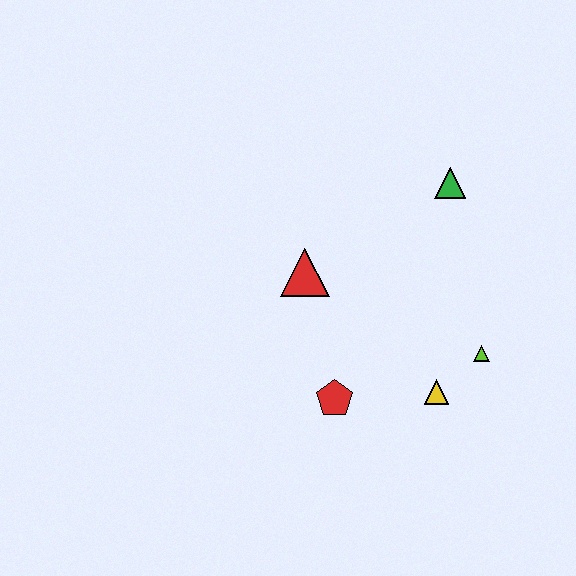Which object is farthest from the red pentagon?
The green triangle is farthest from the red pentagon.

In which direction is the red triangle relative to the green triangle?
The red triangle is to the left of the green triangle.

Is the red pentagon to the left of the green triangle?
Yes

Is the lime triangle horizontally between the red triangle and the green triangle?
No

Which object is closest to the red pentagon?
The yellow triangle is closest to the red pentagon.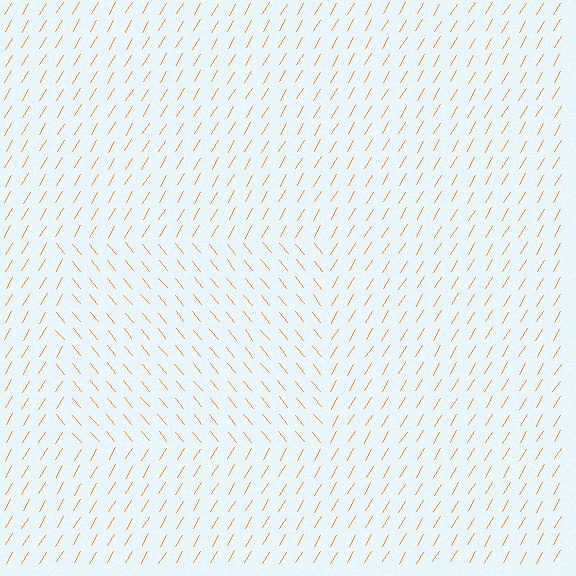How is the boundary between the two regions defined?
The boundary is defined purely by a change in line orientation (approximately 71 degrees difference). All lines are the same color and thickness.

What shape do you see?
I see a rectangle.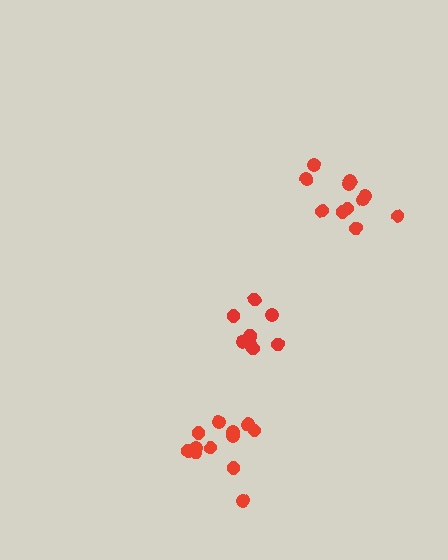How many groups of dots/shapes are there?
There are 3 groups.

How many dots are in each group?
Group 1: 12 dots, Group 2: 11 dots, Group 3: 8 dots (31 total).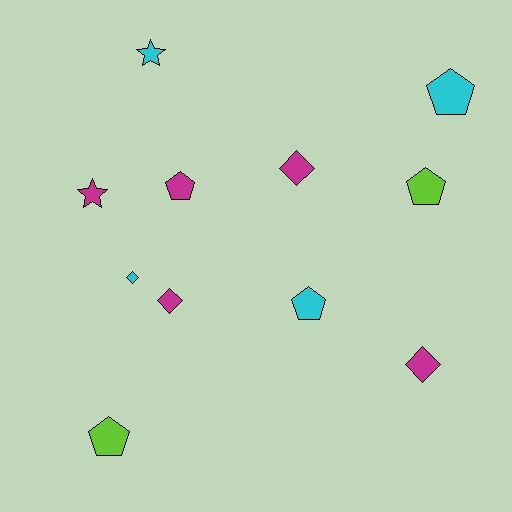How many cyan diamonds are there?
There is 1 cyan diamond.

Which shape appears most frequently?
Pentagon, with 5 objects.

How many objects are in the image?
There are 11 objects.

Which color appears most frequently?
Magenta, with 5 objects.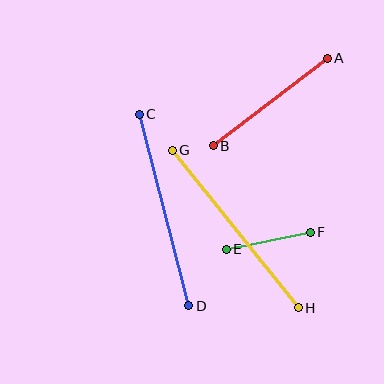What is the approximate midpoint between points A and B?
The midpoint is at approximately (270, 102) pixels.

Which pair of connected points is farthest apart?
Points G and H are farthest apart.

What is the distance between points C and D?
The distance is approximately 198 pixels.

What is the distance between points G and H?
The distance is approximately 202 pixels.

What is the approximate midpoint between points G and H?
The midpoint is at approximately (235, 229) pixels.